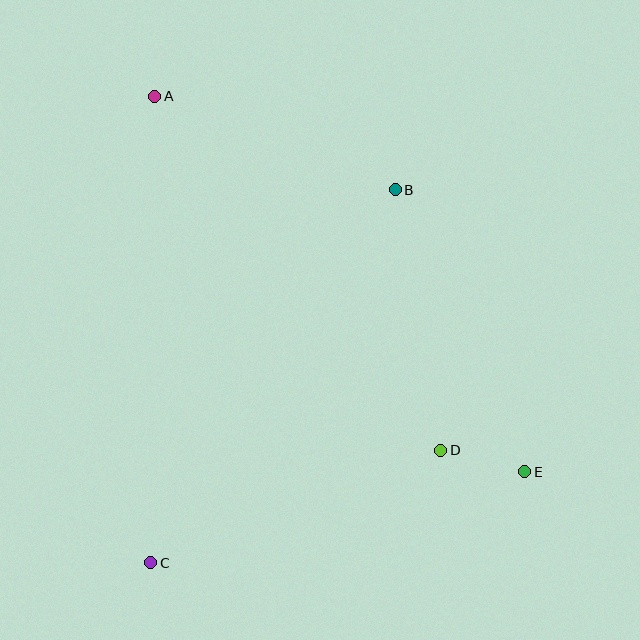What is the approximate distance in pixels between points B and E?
The distance between B and E is approximately 310 pixels.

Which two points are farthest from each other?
Points A and E are farthest from each other.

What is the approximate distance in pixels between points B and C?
The distance between B and C is approximately 446 pixels.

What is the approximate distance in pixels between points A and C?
The distance between A and C is approximately 467 pixels.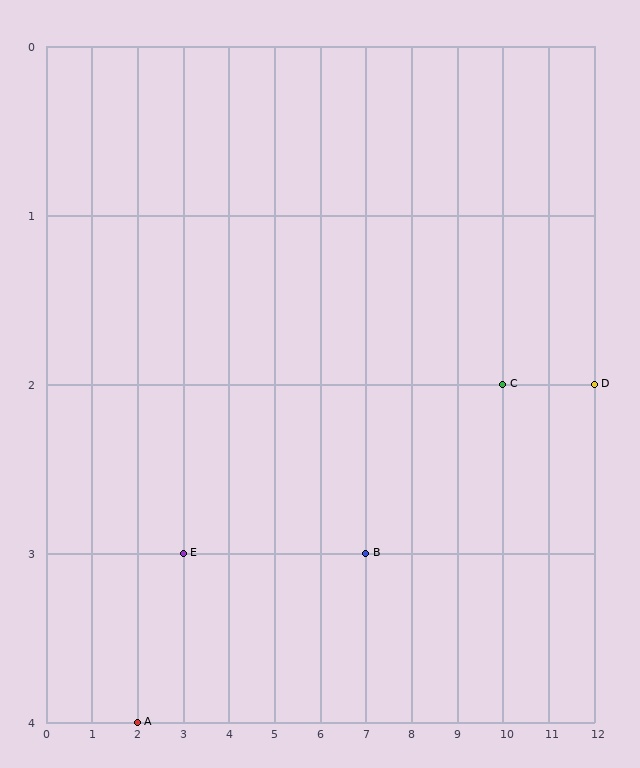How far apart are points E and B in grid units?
Points E and B are 4 columns apart.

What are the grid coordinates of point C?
Point C is at grid coordinates (10, 2).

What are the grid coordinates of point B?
Point B is at grid coordinates (7, 3).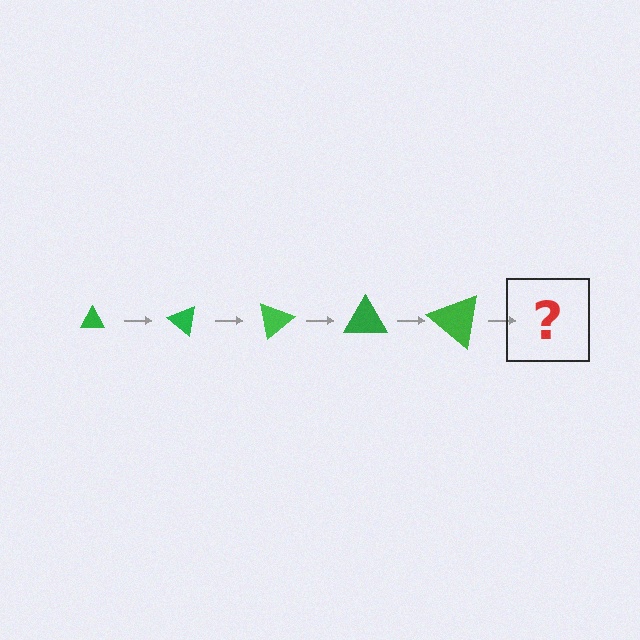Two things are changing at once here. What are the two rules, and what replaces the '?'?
The two rules are that the triangle grows larger each step and it rotates 40 degrees each step. The '?' should be a triangle, larger than the previous one and rotated 200 degrees from the start.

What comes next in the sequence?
The next element should be a triangle, larger than the previous one and rotated 200 degrees from the start.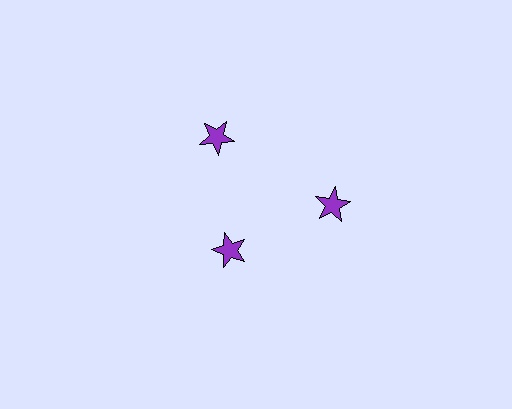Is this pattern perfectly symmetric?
No. The 3 purple stars are arranged in a ring, but one element near the 7 o'clock position is pulled inward toward the center, breaking the 3-fold rotational symmetry.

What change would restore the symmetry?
The symmetry would be restored by moving it outward, back onto the ring so that all 3 stars sit at equal angles and equal distance from the center.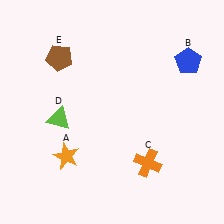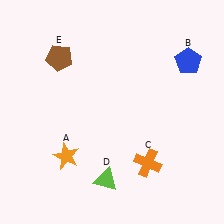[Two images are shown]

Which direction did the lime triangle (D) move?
The lime triangle (D) moved down.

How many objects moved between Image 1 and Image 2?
1 object moved between the two images.